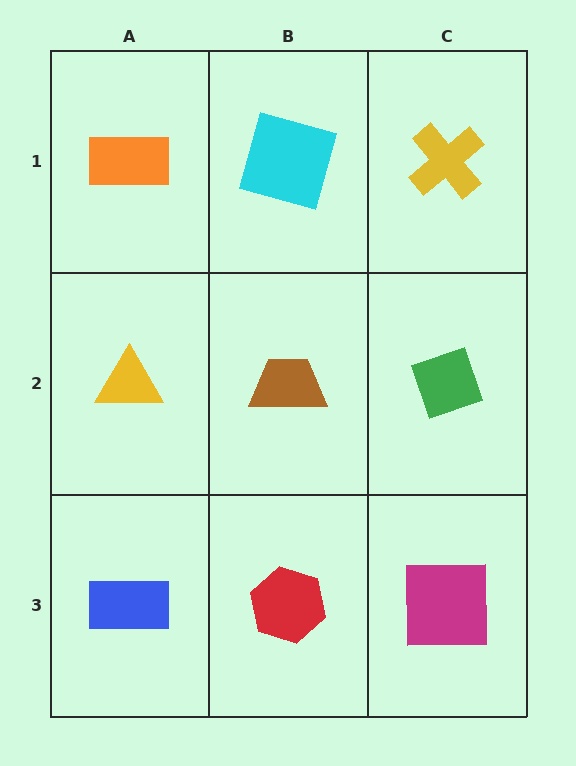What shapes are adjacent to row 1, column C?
A green diamond (row 2, column C), a cyan square (row 1, column B).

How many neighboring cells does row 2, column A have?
3.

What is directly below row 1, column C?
A green diamond.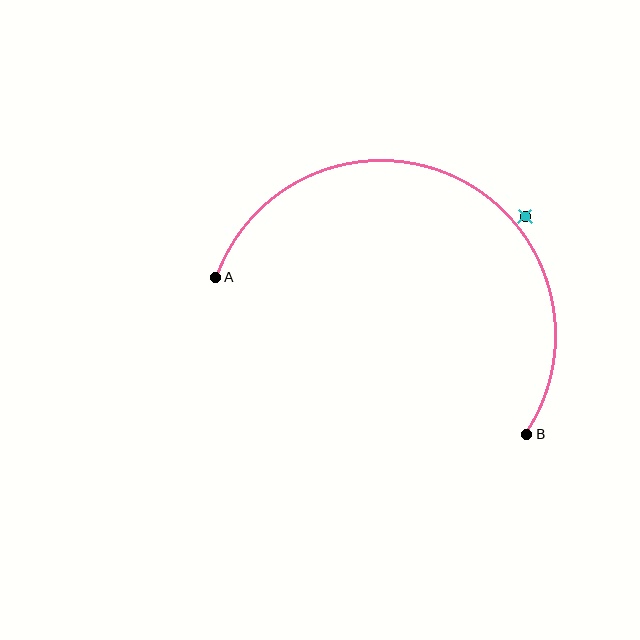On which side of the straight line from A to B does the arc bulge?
The arc bulges above the straight line connecting A and B.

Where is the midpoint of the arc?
The arc midpoint is the point on the curve farthest from the straight line joining A and B. It sits above that line.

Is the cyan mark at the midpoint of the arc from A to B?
No — the cyan mark does not lie on the arc at all. It sits slightly outside the curve.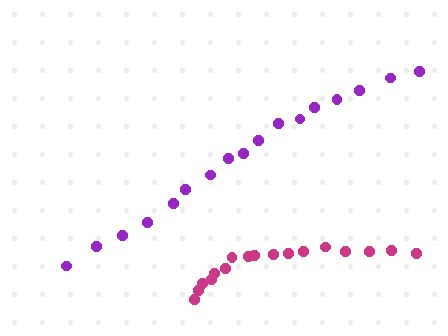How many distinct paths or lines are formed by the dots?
There are 2 distinct paths.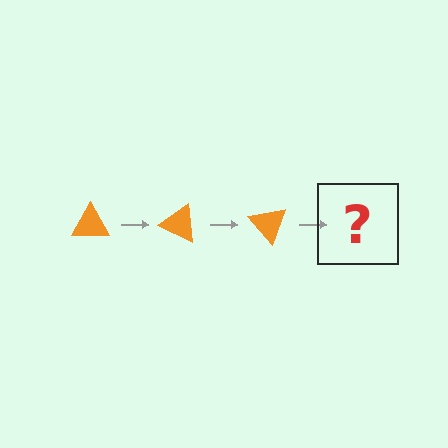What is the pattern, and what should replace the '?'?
The pattern is that the triangle rotates 25 degrees each step. The '?' should be an orange triangle rotated 75 degrees.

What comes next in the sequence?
The next element should be an orange triangle rotated 75 degrees.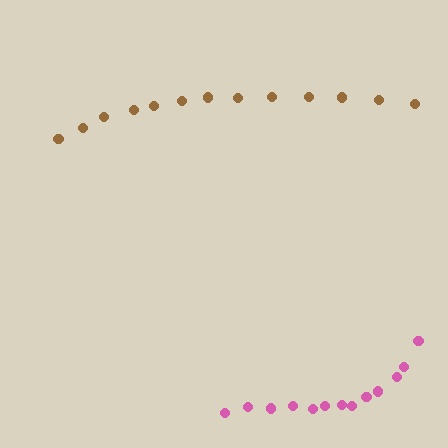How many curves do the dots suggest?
There are 2 distinct paths.